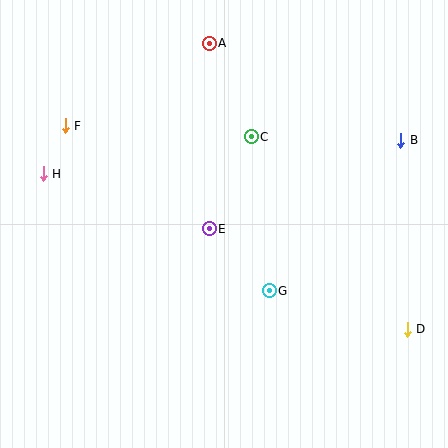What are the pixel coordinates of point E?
Point E is at (209, 229).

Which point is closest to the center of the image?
Point E at (209, 229) is closest to the center.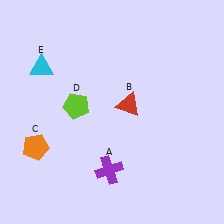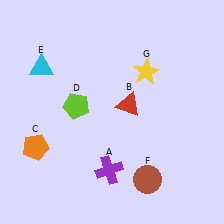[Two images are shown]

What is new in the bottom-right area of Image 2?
A brown circle (F) was added in the bottom-right area of Image 2.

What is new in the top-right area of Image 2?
A yellow star (G) was added in the top-right area of Image 2.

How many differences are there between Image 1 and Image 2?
There are 2 differences between the two images.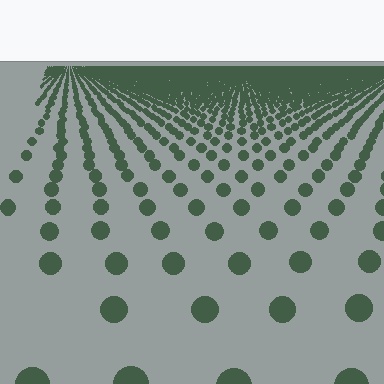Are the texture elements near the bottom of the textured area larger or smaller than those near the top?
Larger. Near the bottom, elements are closer to the viewer and appear at a bigger on-screen size.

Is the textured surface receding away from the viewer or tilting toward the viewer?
The surface is receding away from the viewer. Texture elements get smaller and denser toward the top.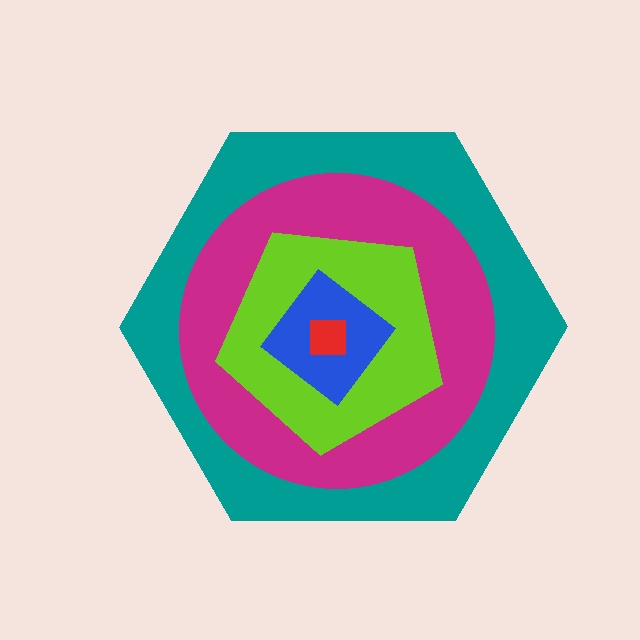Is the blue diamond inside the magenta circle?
Yes.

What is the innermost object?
The red square.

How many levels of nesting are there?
5.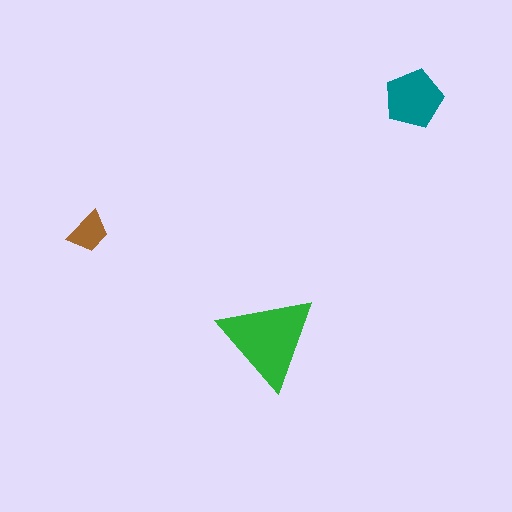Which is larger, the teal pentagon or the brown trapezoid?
The teal pentagon.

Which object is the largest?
The green triangle.